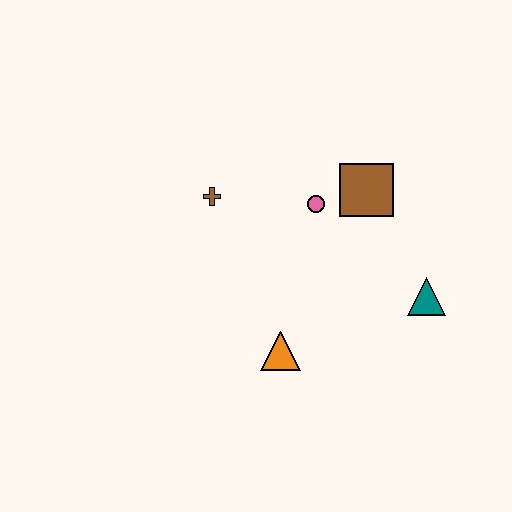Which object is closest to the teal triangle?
The brown square is closest to the teal triangle.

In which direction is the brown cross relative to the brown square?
The brown cross is to the left of the brown square.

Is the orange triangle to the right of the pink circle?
No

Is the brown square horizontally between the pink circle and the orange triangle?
No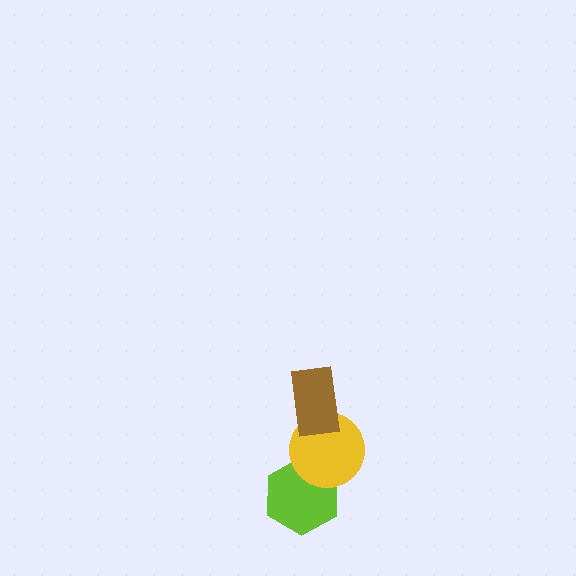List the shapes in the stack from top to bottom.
From top to bottom: the brown rectangle, the yellow circle, the lime hexagon.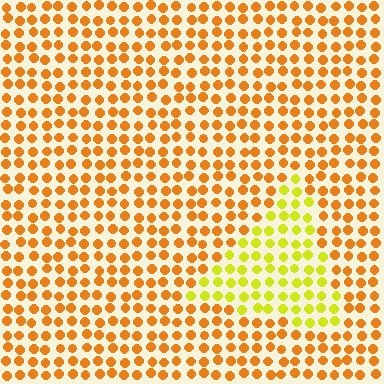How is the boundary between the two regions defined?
The boundary is defined purely by a slight shift in hue (about 38 degrees). Spacing, size, and orientation are identical on both sides.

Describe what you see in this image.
The image is filled with small orange elements in a uniform arrangement. A triangle-shaped region is visible where the elements are tinted to a slightly different hue, forming a subtle color boundary.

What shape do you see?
I see a triangle.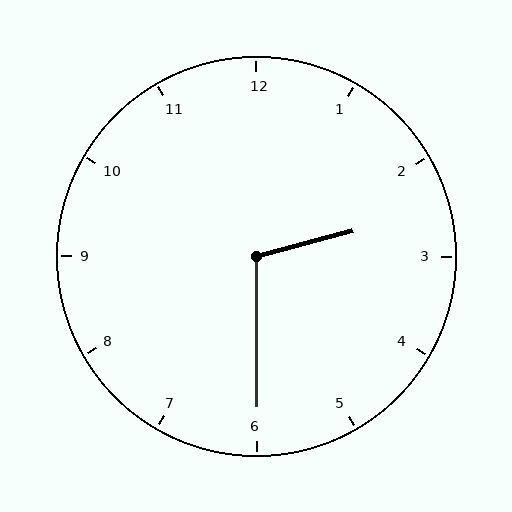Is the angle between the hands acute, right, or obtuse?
It is obtuse.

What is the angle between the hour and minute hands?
Approximately 105 degrees.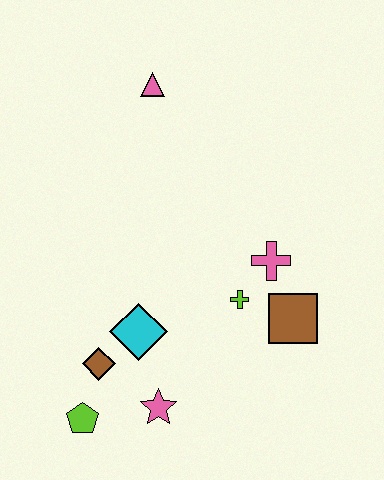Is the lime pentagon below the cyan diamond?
Yes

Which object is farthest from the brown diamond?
The pink triangle is farthest from the brown diamond.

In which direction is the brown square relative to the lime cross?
The brown square is to the right of the lime cross.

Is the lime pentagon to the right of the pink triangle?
No